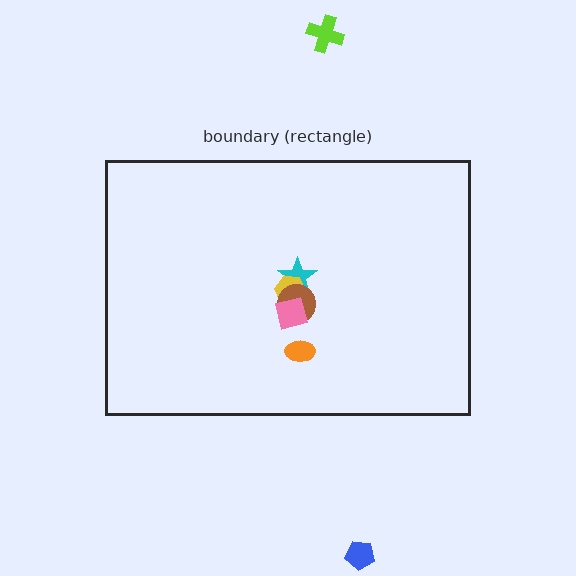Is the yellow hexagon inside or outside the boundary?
Inside.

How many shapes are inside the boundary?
5 inside, 2 outside.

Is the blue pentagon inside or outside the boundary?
Outside.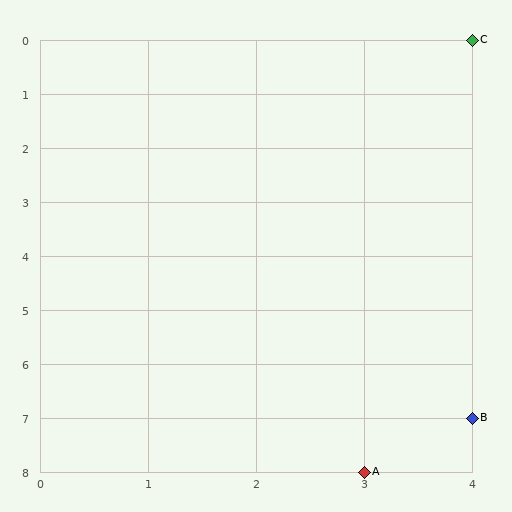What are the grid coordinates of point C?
Point C is at grid coordinates (4, 0).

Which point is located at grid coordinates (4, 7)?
Point B is at (4, 7).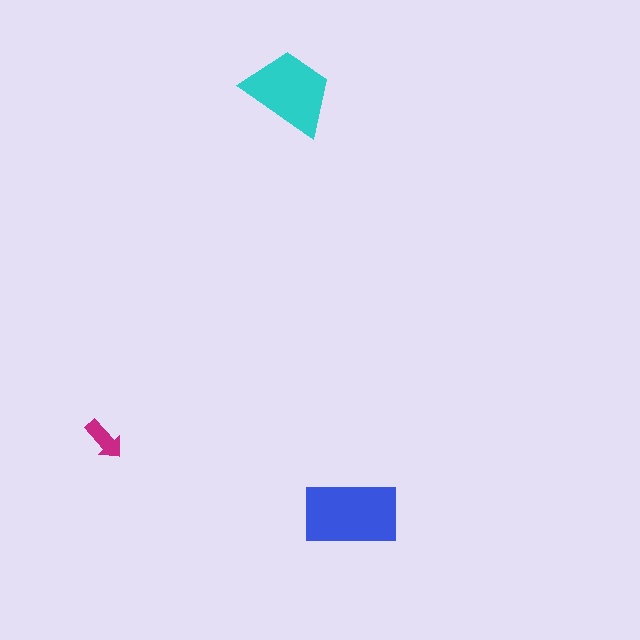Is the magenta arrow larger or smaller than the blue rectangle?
Smaller.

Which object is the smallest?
The magenta arrow.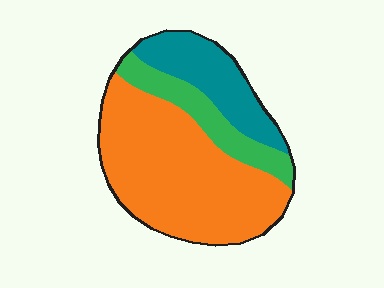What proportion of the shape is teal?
Teal takes up less than a quarter of the shape.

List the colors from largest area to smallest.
From largest to smallest: orange, teal, green.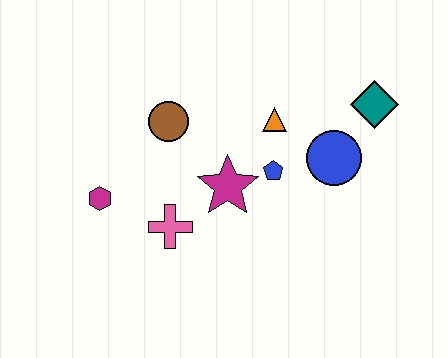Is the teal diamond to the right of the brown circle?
Yes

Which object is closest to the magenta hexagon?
The pink cross is closest to the magenta hexagon.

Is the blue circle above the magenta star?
Yes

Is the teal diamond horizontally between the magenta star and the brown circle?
No